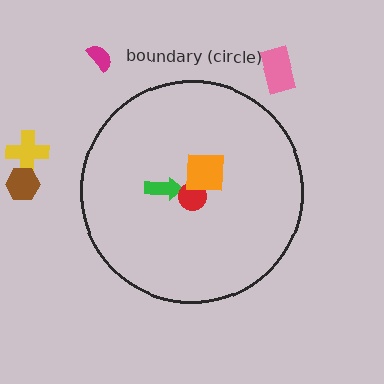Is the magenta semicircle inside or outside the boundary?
Outside.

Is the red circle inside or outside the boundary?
Inside.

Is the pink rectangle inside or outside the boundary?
Outside.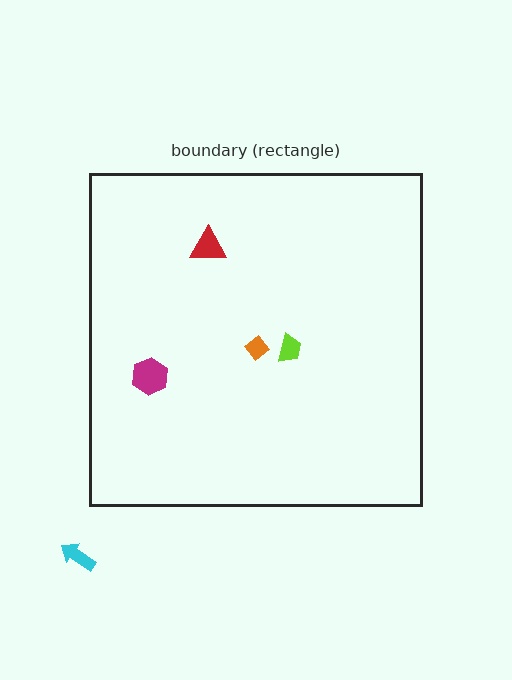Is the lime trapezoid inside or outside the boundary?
Inside.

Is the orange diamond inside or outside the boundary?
Inside.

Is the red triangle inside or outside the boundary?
Inside.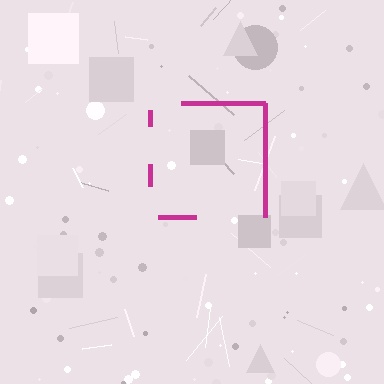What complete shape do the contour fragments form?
The contour fragments form a square.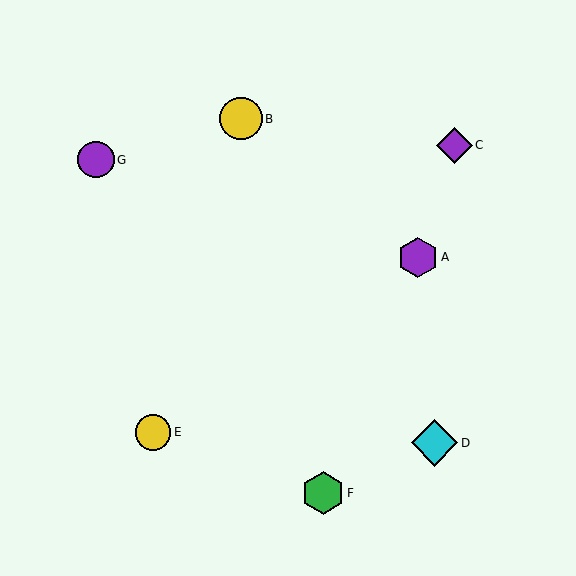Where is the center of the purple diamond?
The center of the purple diamond is at (454, 145).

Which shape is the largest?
The cyan diamond (labeled D) is the largest.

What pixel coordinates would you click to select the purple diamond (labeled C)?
Click at (454, 145) to select the purple diamond C.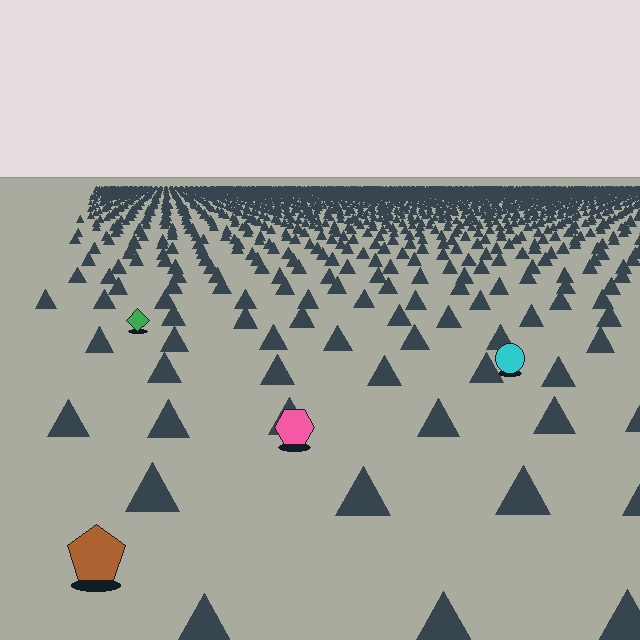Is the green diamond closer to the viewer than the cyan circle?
No. The cyan circle is closer — you can tell from the texture gradient: the ground texture is coarser near it.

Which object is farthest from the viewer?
The green diamond is farthest from the viewer. It appears smaller and the ground texture around it is denser.